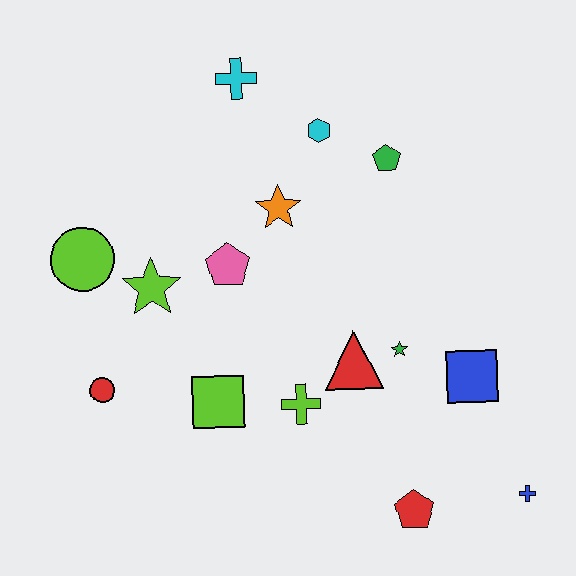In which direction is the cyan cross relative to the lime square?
The cyan cross is above the lime square.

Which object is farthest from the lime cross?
The cyan cross is farthest from the lime cross.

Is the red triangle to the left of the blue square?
Yes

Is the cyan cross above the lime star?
Yes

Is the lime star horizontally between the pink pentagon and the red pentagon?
No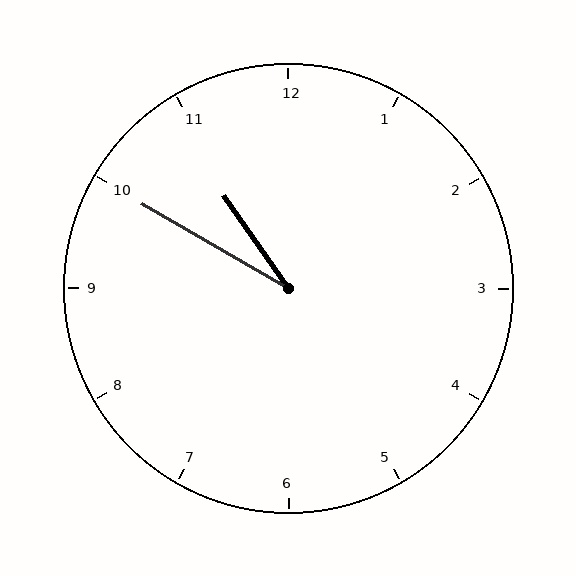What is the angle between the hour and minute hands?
Approximately 25 degrees.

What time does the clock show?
10:50.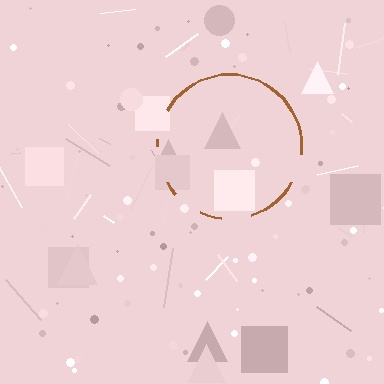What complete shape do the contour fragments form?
The contour fragments form a circle.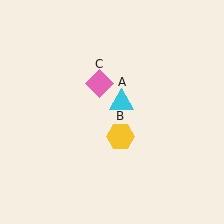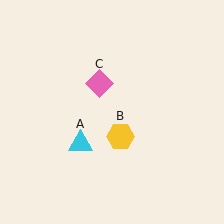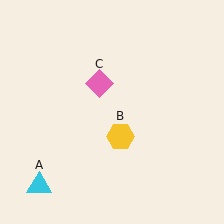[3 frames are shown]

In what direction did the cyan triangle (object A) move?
The cyan triangle (object A) moved down and to the left.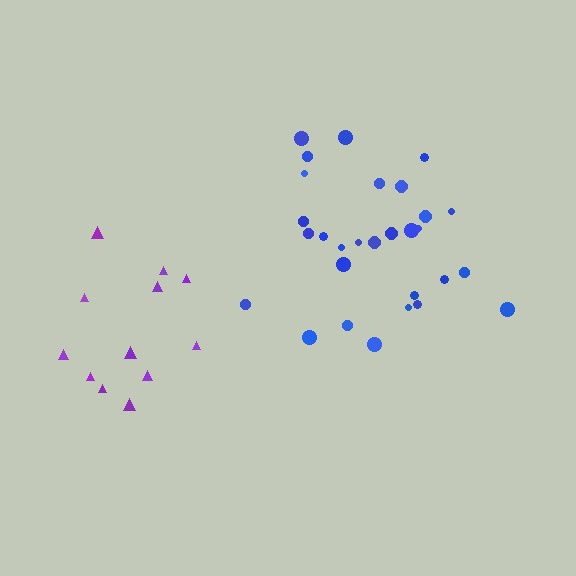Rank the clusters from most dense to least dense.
purple, blue.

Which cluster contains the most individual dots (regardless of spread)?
Blue (29).